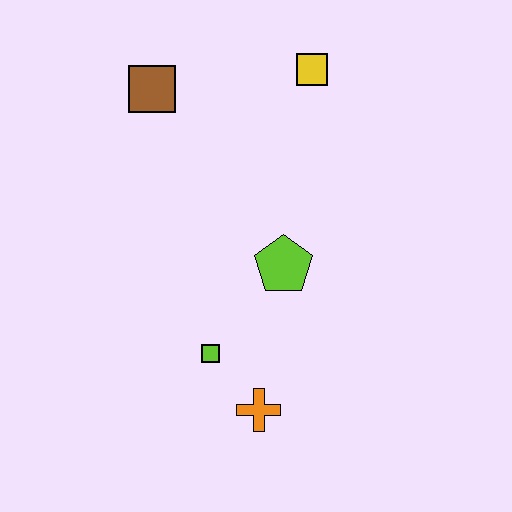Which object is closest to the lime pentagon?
The lime square is closest to the lime pentagon.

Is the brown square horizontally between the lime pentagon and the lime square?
No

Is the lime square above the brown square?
No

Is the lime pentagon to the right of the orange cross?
Yes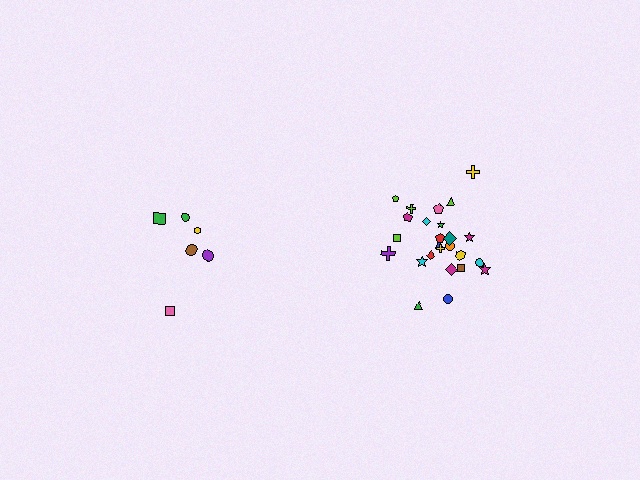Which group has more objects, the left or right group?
The right group.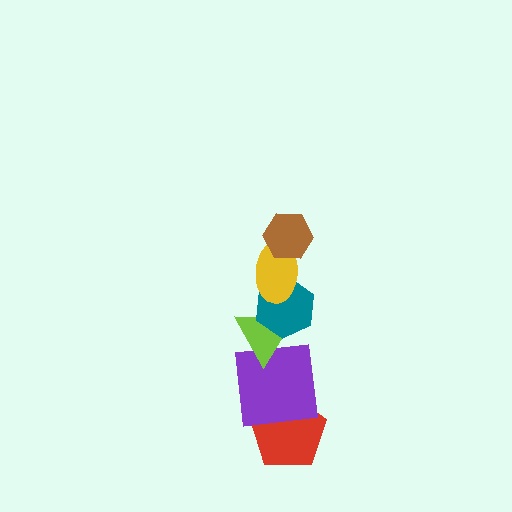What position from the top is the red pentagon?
The red pentagon is 6th from the top.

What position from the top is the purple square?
The purple square is 5th from the top.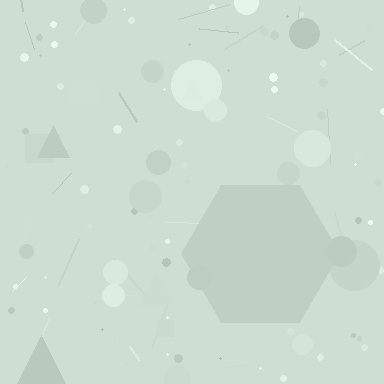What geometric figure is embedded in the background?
A hexagon is embedded in the background.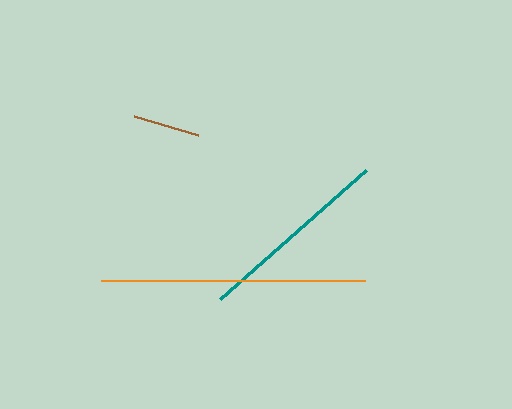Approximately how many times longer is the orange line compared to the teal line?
The orange line is approximately 1.4 times the length of the teal line.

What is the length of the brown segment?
The brown segment is approximately 67 pixels long.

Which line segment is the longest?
The orange line is the longest at approximately 264 pixels.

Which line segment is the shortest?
The brown line is the shortest at approximately 67 pixels.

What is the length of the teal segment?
The teal segment is approximately 195 pixels long.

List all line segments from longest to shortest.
From longest to shortest: orange, teal, brown.